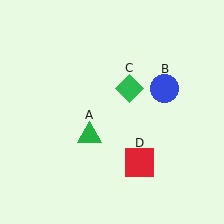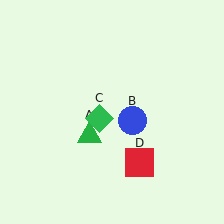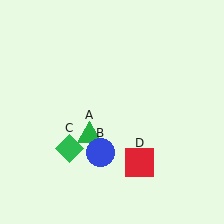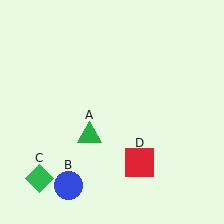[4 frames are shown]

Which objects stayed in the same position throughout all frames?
Green triangle (object A) and red square (object D) remained stationary.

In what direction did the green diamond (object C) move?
The green diamond (object C) moved down and to the left.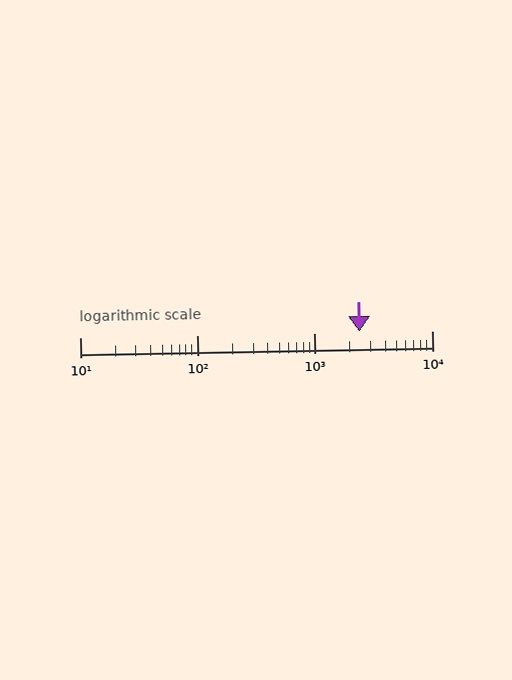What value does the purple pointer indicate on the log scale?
The pointer indicates approximately 2400.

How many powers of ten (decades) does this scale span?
The scale spans 3 decades, from 10 to 10000.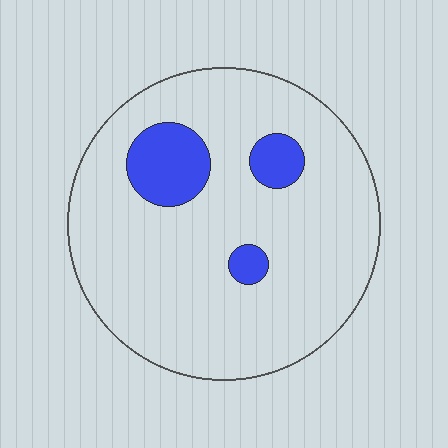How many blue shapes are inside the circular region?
3.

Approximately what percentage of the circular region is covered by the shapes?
Approximately 10%.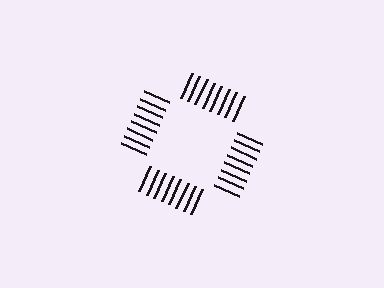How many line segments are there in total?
32 — 8 along each of the 4 edges.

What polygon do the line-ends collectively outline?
An illusory square — the line segments terminate on its edges but no continuous stroke is drawn.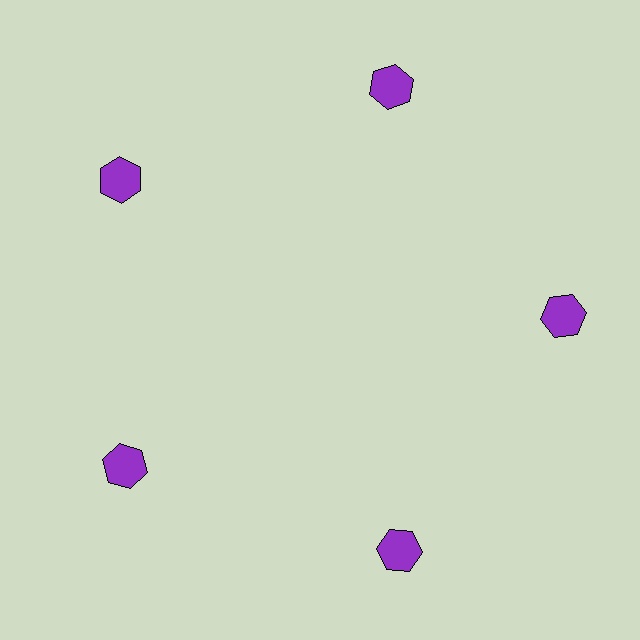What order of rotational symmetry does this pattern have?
This pattern has 5-fold rotational symmetry.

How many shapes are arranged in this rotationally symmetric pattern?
There are 5 shapes, arranged in 5 groups of 1.